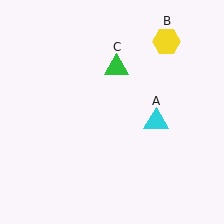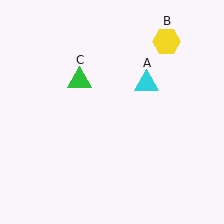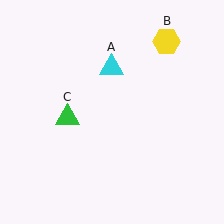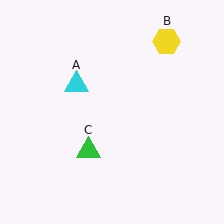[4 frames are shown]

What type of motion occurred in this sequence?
The cyan triangle (object A), green triangle (object C) rotated counterclockwise around the center of the scene.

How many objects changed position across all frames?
2 objects changed position: cyan triangle (object A), green triangle (object C).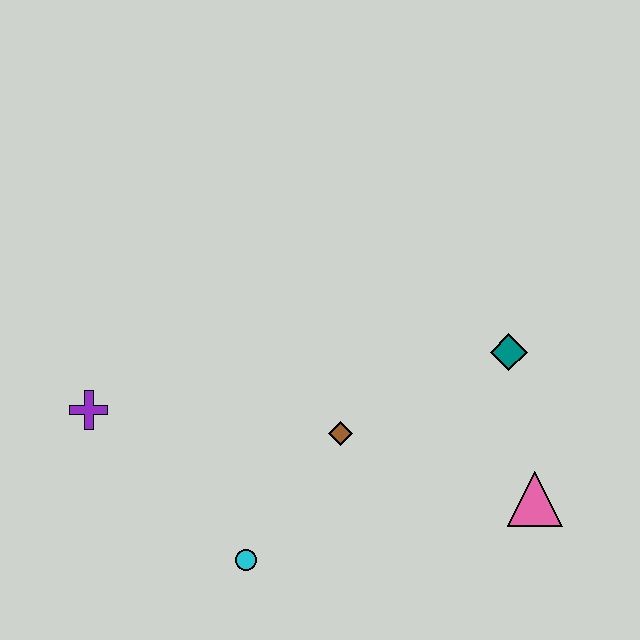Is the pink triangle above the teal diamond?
No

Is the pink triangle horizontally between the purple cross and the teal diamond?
No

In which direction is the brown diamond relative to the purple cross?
The brown diamond is to the right of the purple cross.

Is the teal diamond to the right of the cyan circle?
Yes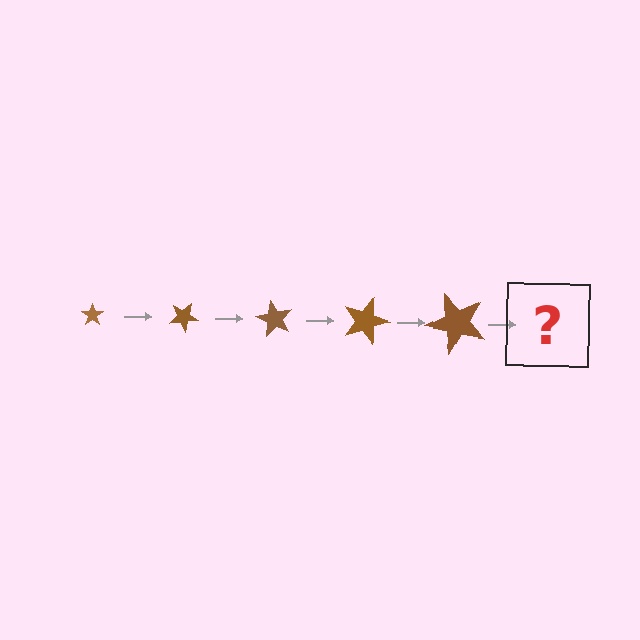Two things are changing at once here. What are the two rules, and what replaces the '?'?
The two rules are that the star grows larger each step and it rotates 30 degrees each step. The '?' should be a star, larger than the previous one and rotated 150 degrees from the start.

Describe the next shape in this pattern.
It should be a star, larger than the previous one and rotated 150 degrees from the start.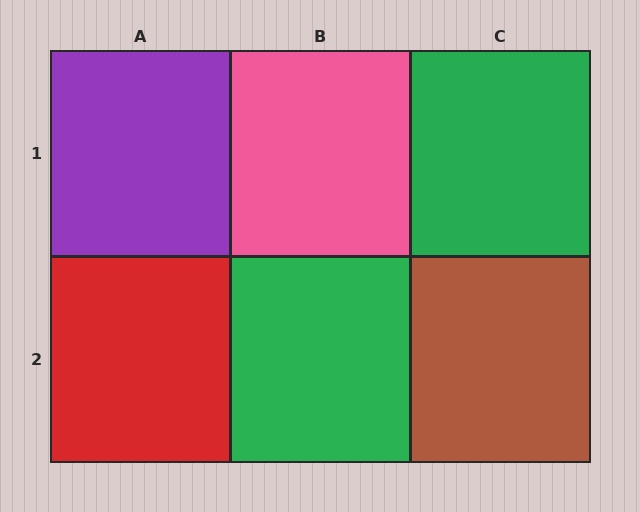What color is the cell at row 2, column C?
Brown.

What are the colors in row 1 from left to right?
Purple, pink, green.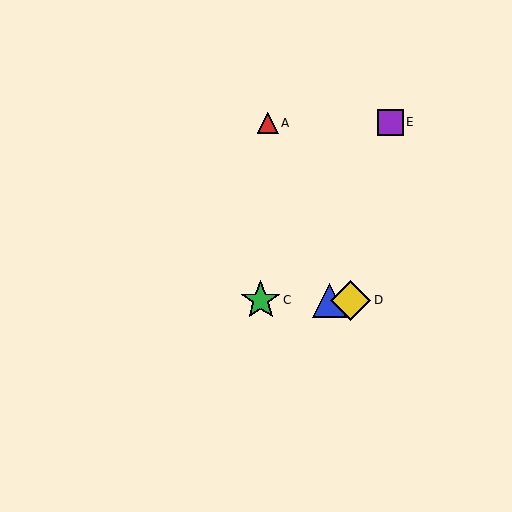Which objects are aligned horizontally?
Objects B, C, D are aligned horizontally.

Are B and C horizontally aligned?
Yes, both are at y≈300.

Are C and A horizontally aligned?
No, C is at y≈300 and A is at y≈123.